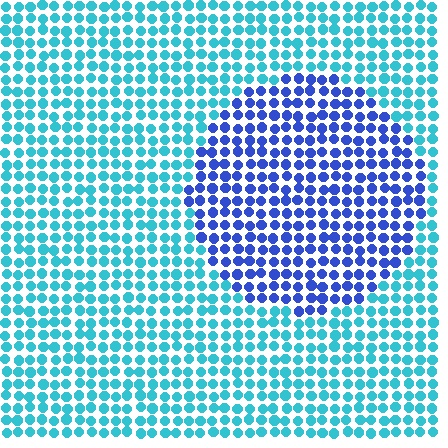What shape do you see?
I see a circle.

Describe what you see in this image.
The image is filled with small cyan elements in a uniform arrangement. A circle-shaped region is visible where the elements are tinted to a slightly different hue, forming a subtle color boundary.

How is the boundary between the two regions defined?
The boundary is defined purely by a slight shift in hue (about 45 degrees). Spacing, size, and orientation are identical on both sides.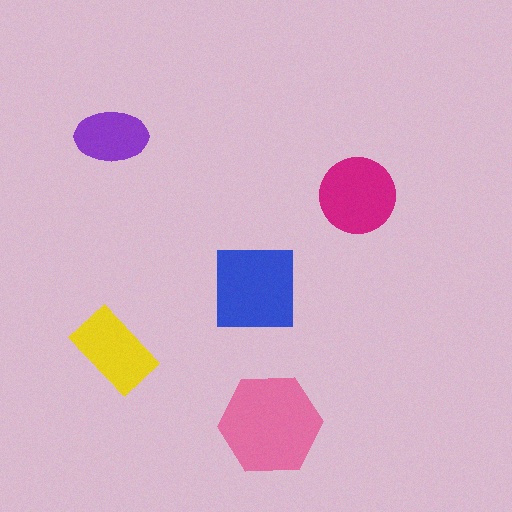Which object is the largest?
The pink hexagon.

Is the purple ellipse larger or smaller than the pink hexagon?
Smaller.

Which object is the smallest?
The purple ellipse.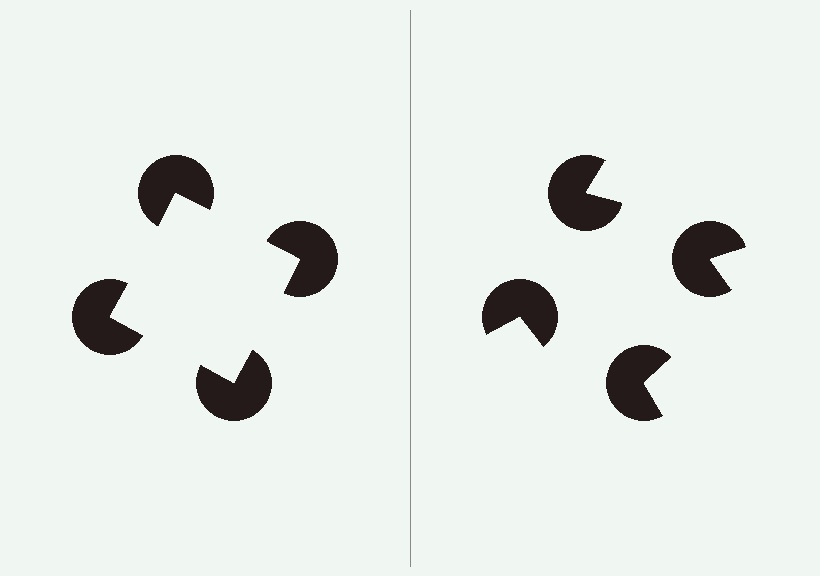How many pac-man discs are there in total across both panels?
8 — 4 on each side.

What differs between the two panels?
The pac-man discs are positioned identically on both sides; only the wedge orientations differ. On the left they align to a square; on the right they are misaligned.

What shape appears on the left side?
An illusory square.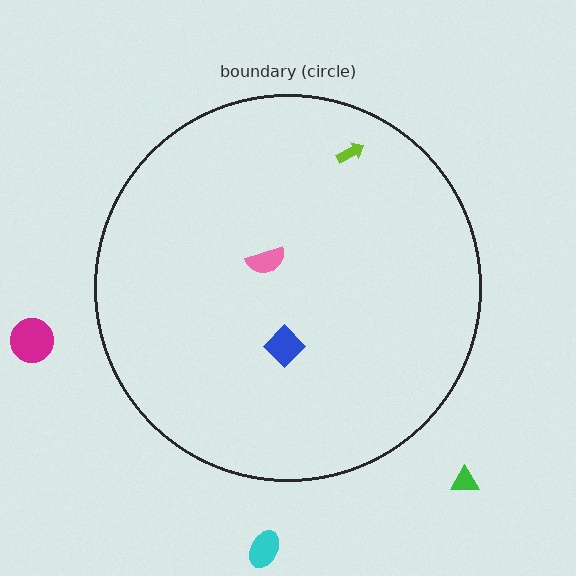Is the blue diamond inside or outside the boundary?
Inside.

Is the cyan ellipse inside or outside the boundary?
Outside.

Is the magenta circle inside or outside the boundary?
Outside.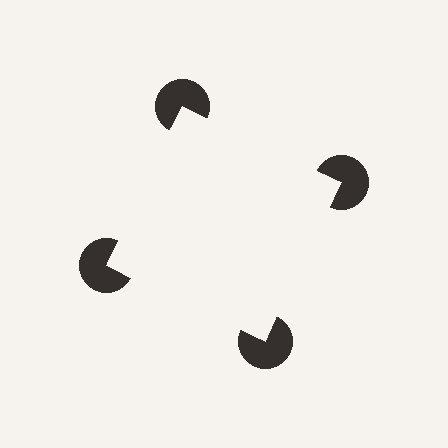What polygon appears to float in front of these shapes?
An illusory square — its edges are inferred from the aligned wedge cuts in the pac-man discs, not physically drawn.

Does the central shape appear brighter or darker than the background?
It typically appears slightly brighter than the background, even though no actual brightness change is drawn.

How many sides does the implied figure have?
4 sides.